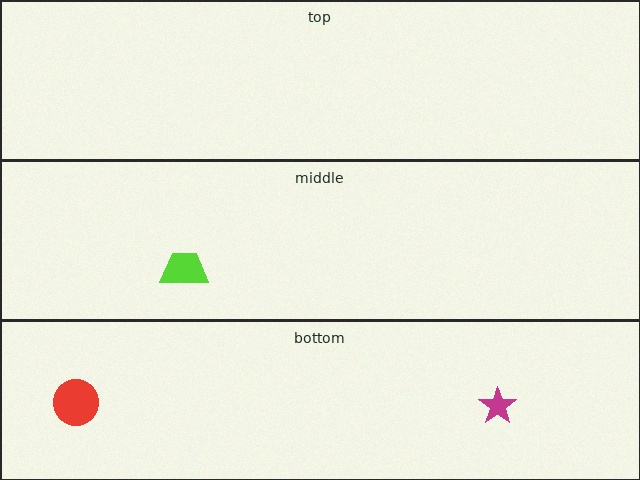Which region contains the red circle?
The bottom region.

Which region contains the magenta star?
The bottom region.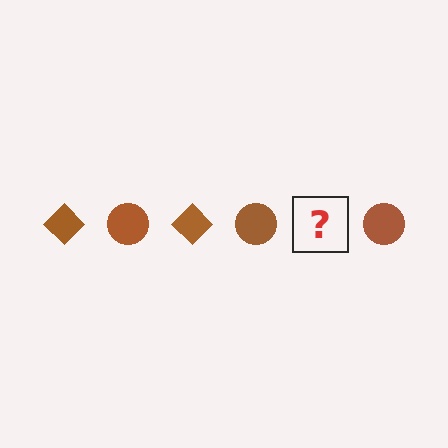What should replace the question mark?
The question mark should be replaced with a brown diamond.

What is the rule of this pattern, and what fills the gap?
The rule is that the pattern cycles through diamond, circle shapes in brown. The gap should be filled with a brown diamond.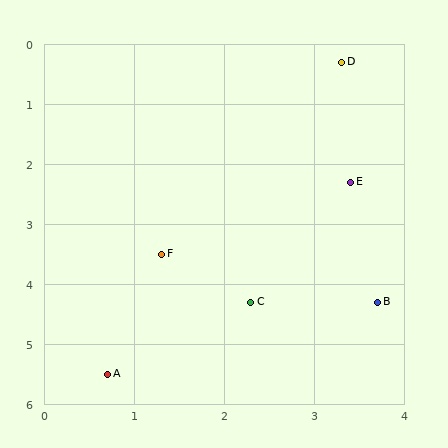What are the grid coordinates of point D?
Point D is at approximately (3.3, 0.3).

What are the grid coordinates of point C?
Point C is at approximately (2.3, 4.3).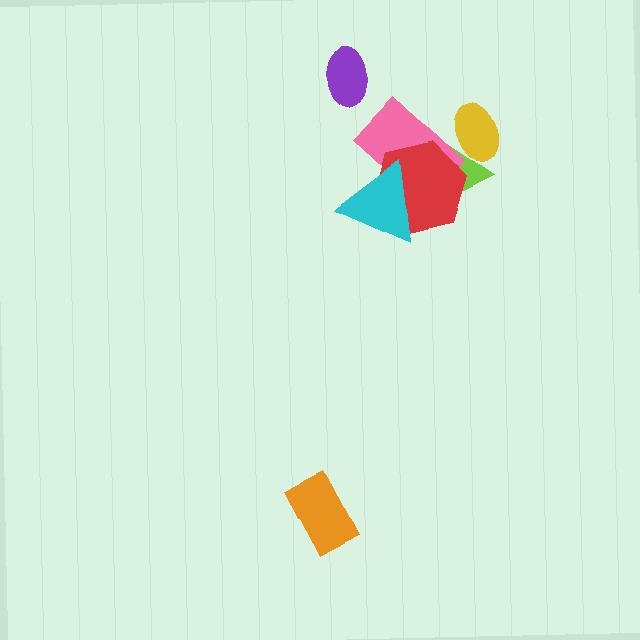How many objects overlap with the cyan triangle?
3 objects overlap with the cyan triangle.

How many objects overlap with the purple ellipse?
0 objects overlap with the purple ellipse.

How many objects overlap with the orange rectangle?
0 objects overlap with the orange rectangle.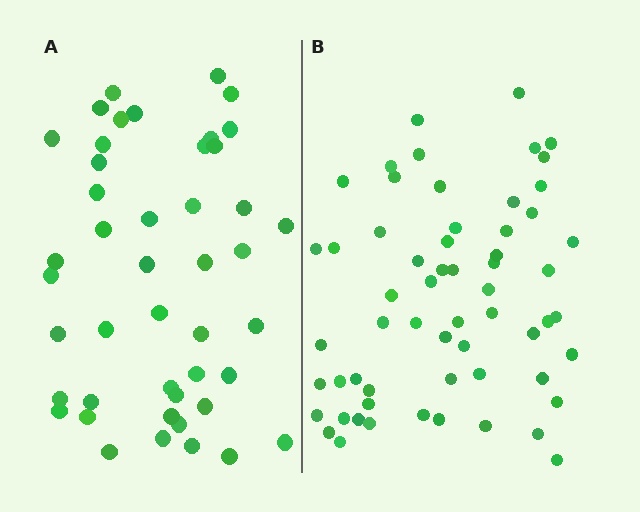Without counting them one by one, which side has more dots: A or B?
Region B (the right region) has more dots.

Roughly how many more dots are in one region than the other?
Region B has approximately 15 more dots than region A.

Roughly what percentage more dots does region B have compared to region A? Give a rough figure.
About 35% more.